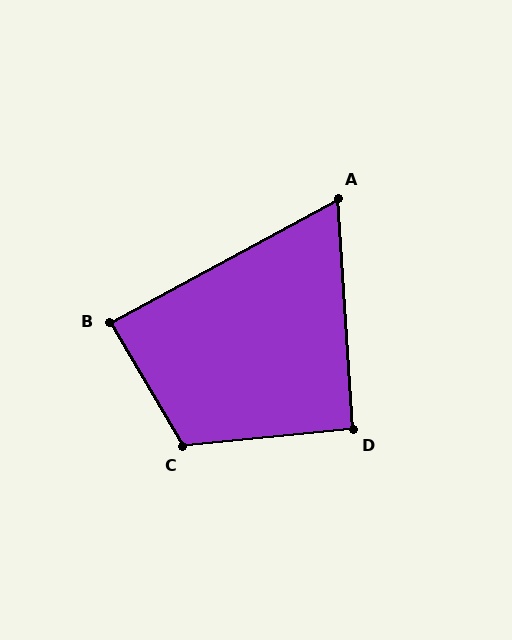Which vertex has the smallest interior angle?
A, at approximately 65 degrees.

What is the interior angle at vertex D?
Approximately 92 degrees (approximately right).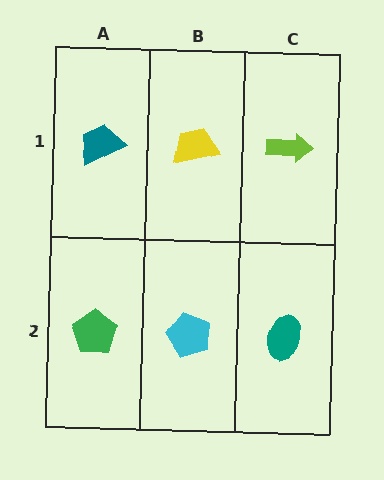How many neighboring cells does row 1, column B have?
3.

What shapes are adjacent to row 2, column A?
A teal trapezoid (row 1, column A), a cyan pentagon (row 2, column B).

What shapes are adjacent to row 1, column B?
A cyan pentagon (row 2, column B), a teal trapezoid (row 1, column A), a lime arrow (row 1, column C).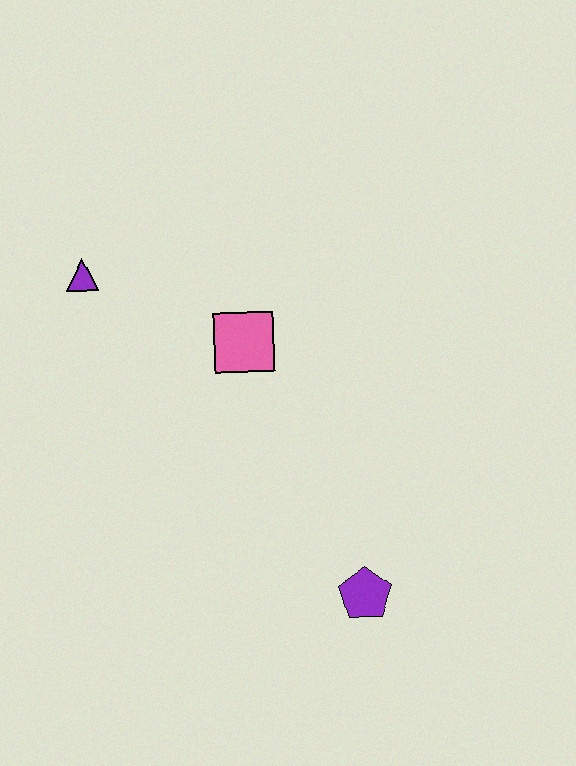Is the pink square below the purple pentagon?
No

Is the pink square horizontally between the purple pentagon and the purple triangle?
Yes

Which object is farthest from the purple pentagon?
The purple triangle is farthest from the purple pentagon.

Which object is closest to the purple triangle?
The pink square is closest to the purple triangle.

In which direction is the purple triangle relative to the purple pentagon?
The purple triangle is above the purple pentagon.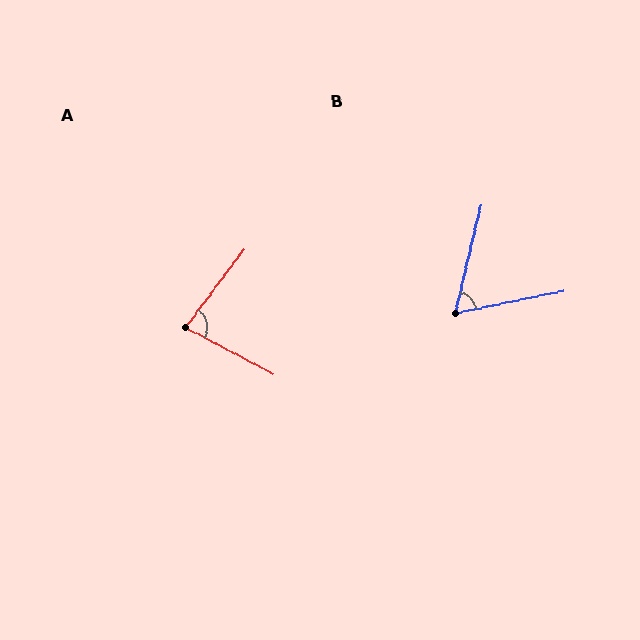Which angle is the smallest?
B, at approximately 65 degrees.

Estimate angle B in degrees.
Approximately 65 degrees.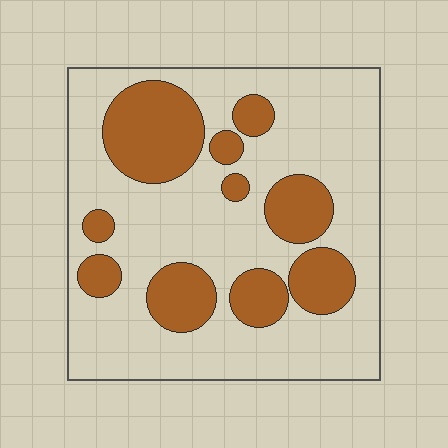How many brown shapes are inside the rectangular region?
10.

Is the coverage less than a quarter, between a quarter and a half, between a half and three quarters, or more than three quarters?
Between a quarter and a half.